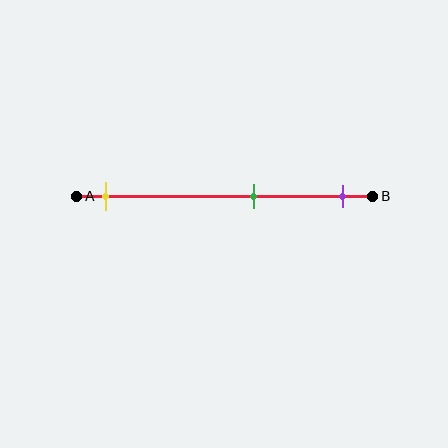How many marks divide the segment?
There are 3 marks dividing the segment.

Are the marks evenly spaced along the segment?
No, the marks are not evenly spaced.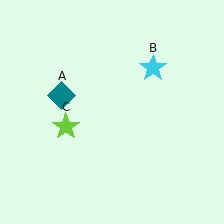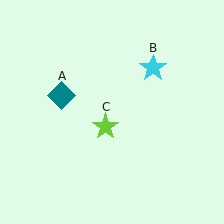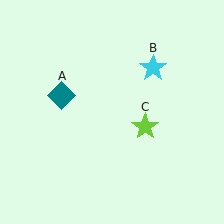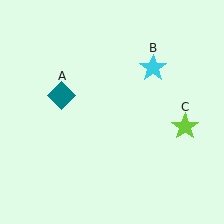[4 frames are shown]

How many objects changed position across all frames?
1 object changed position: lime star (object C).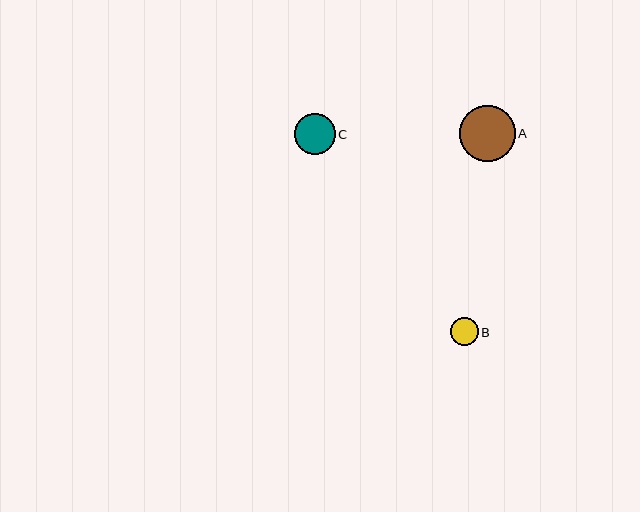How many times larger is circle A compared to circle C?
Circle A is approximately 1.4 times the size of circle C.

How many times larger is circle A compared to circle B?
Circle A is approximately 2.0 times the size of circle B.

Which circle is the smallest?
Circle B is the smallest with a size of approximately 28 pixels.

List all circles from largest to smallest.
From largest to smallest: A, C, B.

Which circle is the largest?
Circle A is the largest with a size of approximately 56 pixels.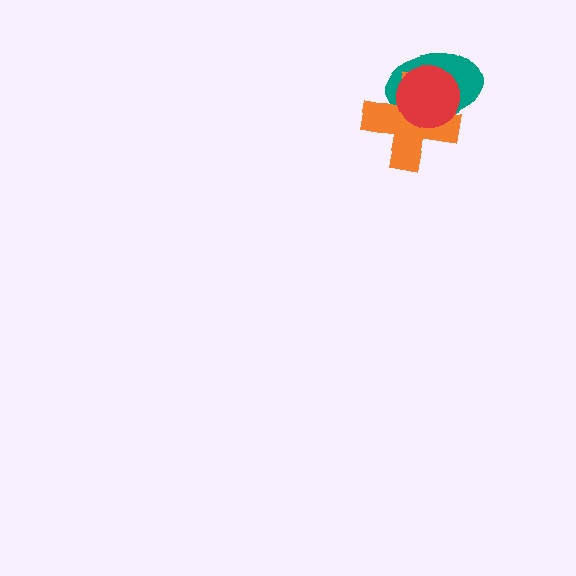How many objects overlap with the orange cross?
2 objects overlap with the orange cross.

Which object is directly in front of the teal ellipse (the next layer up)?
The orange cross is directly in front of the teal ellipse.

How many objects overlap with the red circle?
2 objects overlap with the red circle.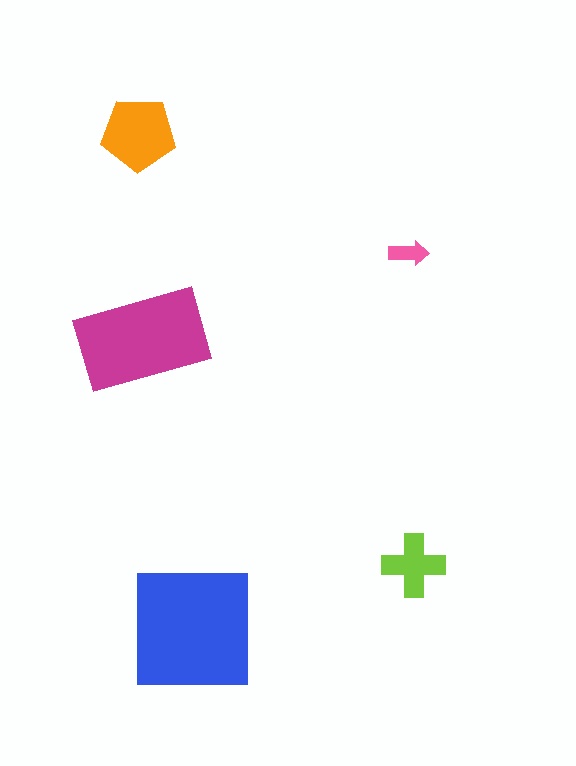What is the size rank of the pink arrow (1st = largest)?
5th.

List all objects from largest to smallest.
The blue square, the magenta rectangle, the orange pentagon, the lime cross, the pink arrow.